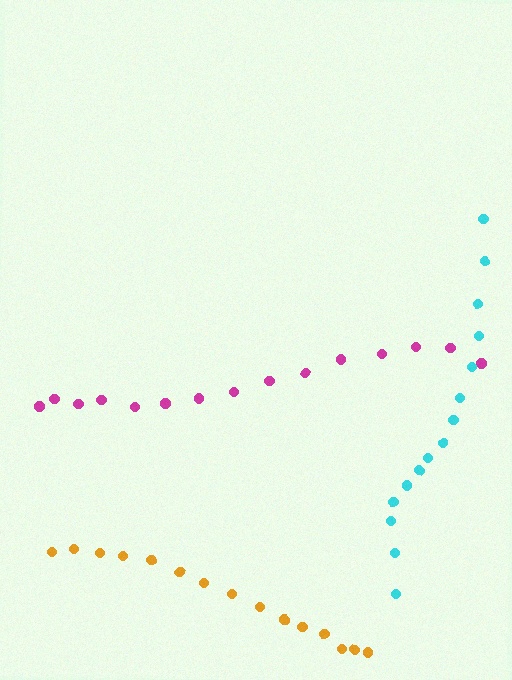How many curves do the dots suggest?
There are 3 distinct paths.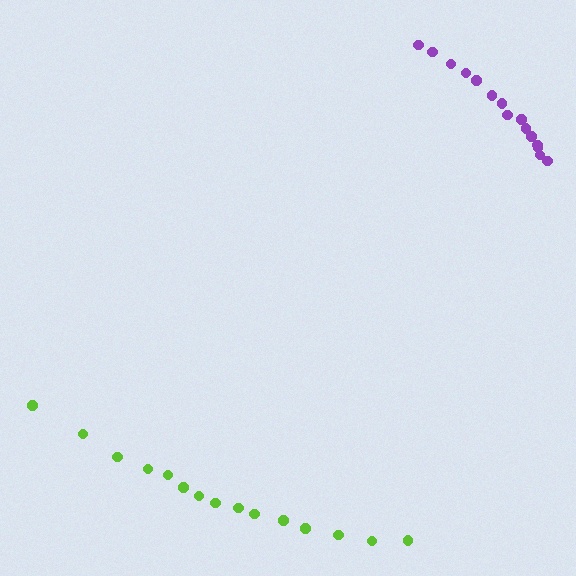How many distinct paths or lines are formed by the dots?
There are 2 distinct paths.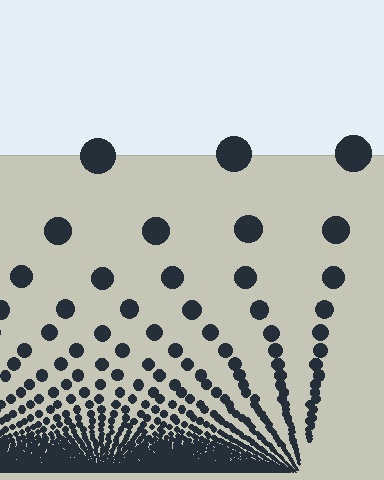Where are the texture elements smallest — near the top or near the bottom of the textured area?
Near the bottom.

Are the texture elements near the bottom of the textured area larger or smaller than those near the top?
Smaller. The gradient is inverted — elements near the bottom are smaller and denser.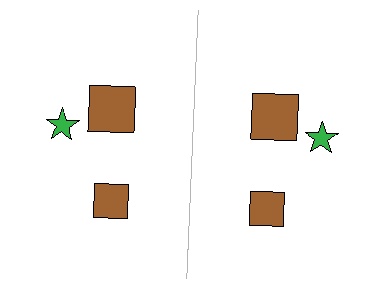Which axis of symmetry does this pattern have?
The pattern has a vertical axis of symmetry running through the center of the image.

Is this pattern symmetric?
Yes, this pattern has bilateral (reflection) symmetry.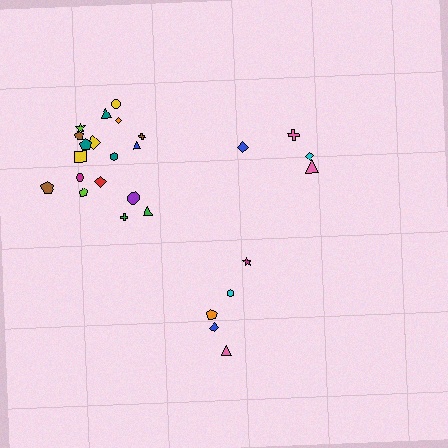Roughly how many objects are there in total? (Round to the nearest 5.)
Roughly 25 objects in total.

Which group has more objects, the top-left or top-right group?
The top-left group.